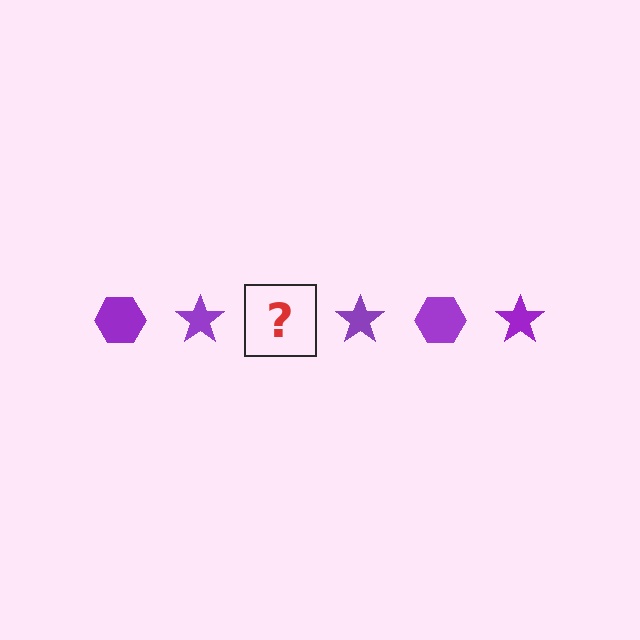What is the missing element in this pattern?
The missing element is a purple hexagon.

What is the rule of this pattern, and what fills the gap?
The rule is that the pattern cycles through hexagon, star shapes in purple. The gap should be filled with a purple hexagon.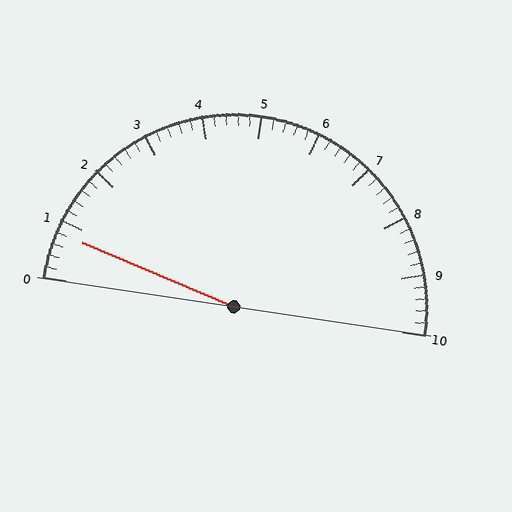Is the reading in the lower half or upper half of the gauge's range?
The reading is in the lower half of the range (0 to 10).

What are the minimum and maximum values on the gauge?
The gauge ranges from 0 to 10.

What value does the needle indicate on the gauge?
The needle indicates approximately 0.8.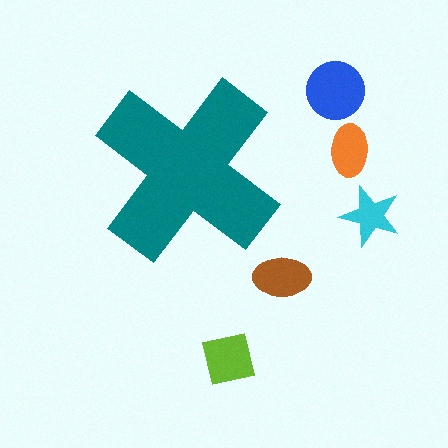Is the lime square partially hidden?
No, the lime square is fully visible.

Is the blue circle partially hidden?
No, the blue circle is fully visible.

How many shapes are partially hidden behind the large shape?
0 shapes are partially hidden.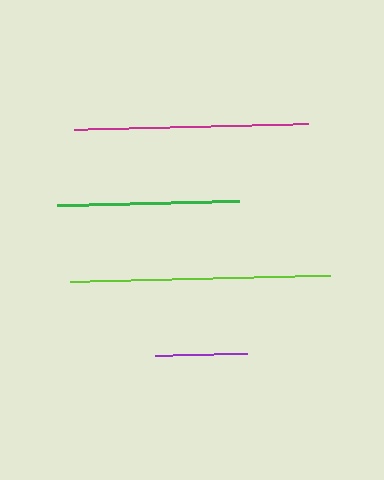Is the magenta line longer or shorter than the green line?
The magenta line is longer than the green line.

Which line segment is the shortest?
The purple line is the shortest at approximately 92 pixels.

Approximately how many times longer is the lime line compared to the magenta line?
The lime line is approximately 1.1 times the length of the magenta line.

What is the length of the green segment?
The green segment is approximately 182 pixels long.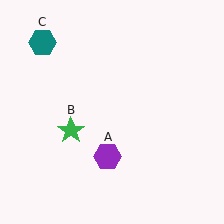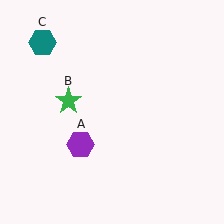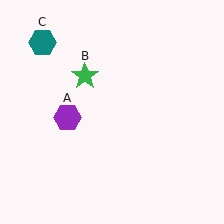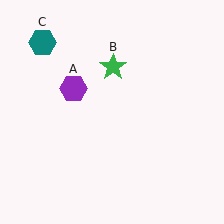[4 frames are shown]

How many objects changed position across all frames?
2 objects changed position: purple hexagon (object A), green star (object B).